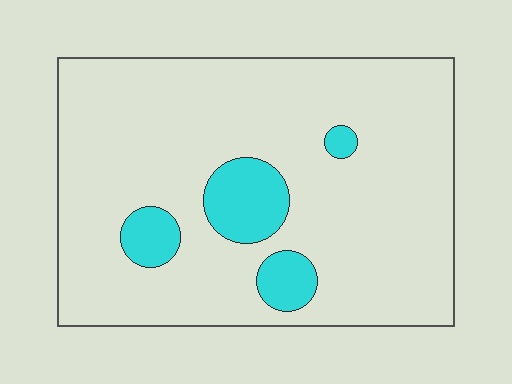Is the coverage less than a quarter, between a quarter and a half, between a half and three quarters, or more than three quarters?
Less than a quarter.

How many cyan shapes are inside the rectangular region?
4.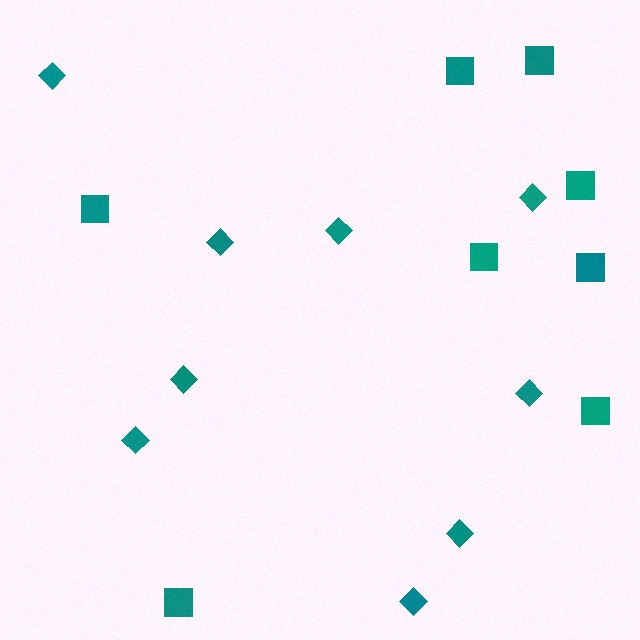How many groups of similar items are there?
There are 2 groups: one group of diamonds (9) and one group of squares (8).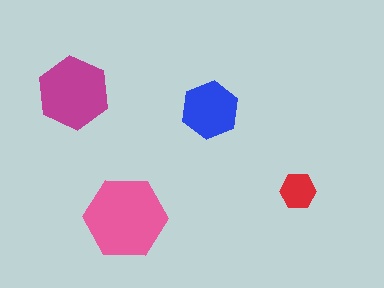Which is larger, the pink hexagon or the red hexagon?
The pink one.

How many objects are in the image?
There are 4 objects in the image.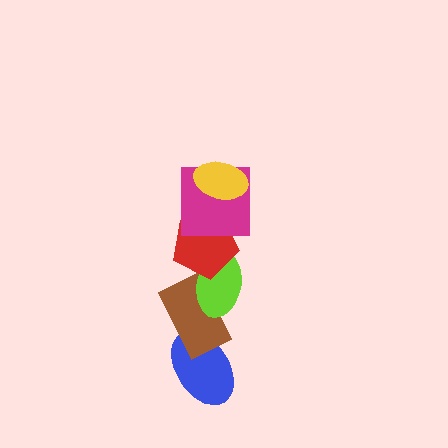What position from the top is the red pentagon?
The red pentagon is 3rd from the top.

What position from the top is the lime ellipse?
The lime ellipse is 4th from the top.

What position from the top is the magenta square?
The magenta square is 2nd from the top.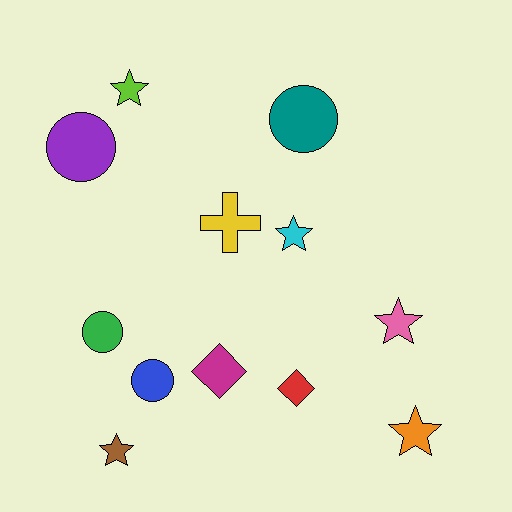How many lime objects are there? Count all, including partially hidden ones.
There is 1 lime object.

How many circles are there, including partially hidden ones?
There are 4 circles.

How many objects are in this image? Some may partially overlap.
There are 12 objects.